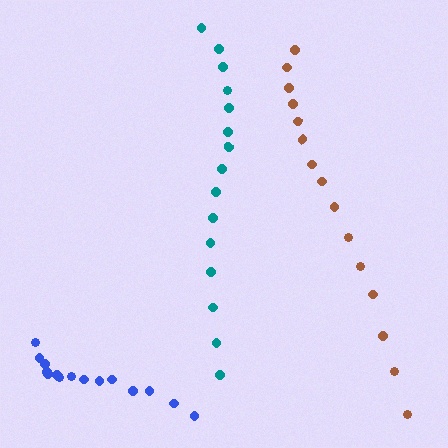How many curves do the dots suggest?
There are 3 distinct paths.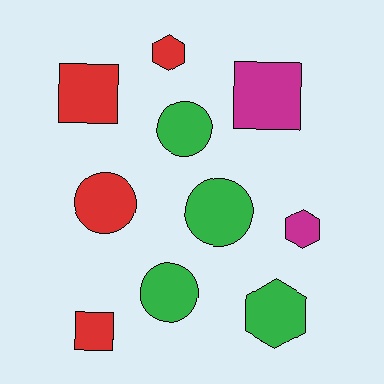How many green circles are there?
There are 3 green circles.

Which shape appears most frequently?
Circle, with 4 objects.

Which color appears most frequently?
Red, with 4 objects.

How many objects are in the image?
There are 10 objects.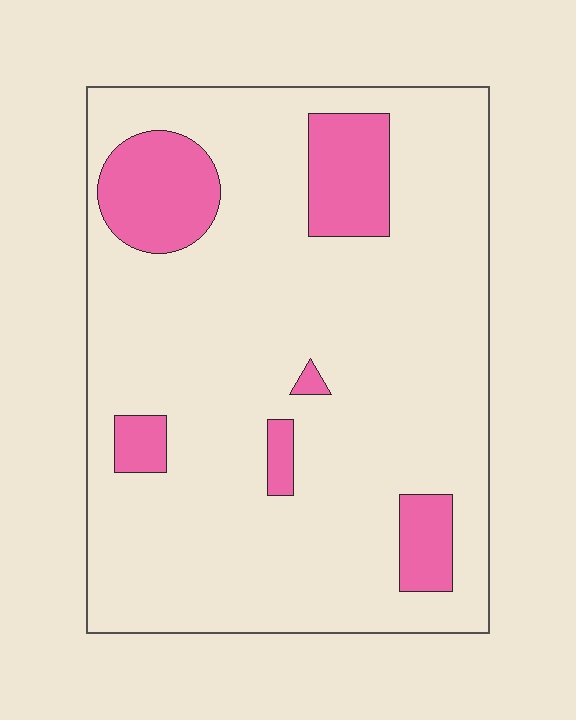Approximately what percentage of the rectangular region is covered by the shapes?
Approximately 15%.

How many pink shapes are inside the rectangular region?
6.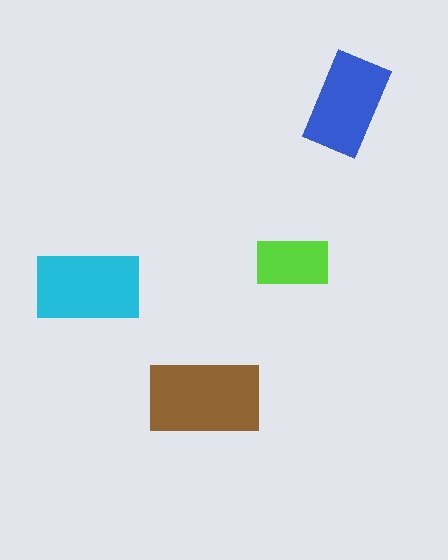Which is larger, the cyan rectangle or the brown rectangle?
The brown one.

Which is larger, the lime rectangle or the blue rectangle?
The blue one.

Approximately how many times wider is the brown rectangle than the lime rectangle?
About 1.5 times wider.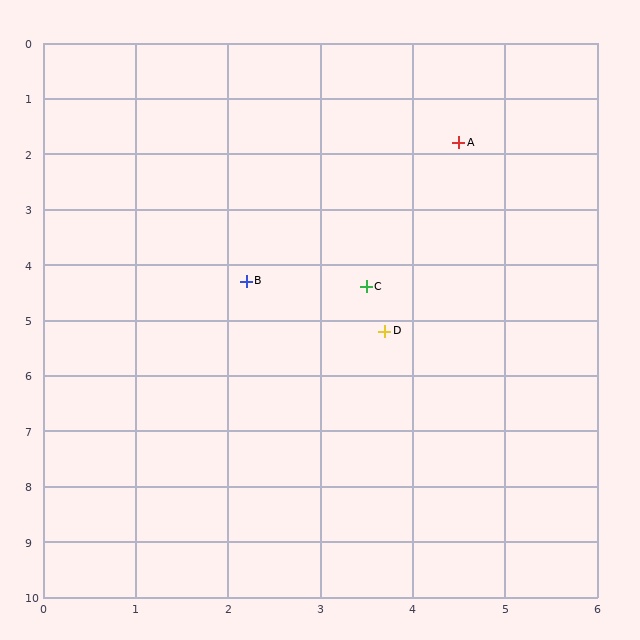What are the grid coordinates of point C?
Point C is at approximately (3.5, 4.4).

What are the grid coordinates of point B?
Point B is at approximately (2.2, 4.3).